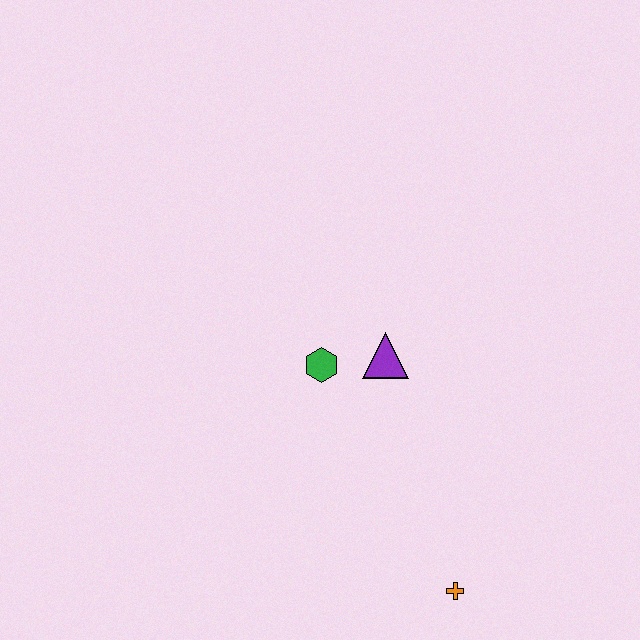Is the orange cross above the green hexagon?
No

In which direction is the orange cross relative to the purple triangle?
The orange cross is below the purple triangle.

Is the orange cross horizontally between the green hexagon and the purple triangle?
No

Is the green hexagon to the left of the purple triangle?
Yes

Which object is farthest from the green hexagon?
The orange cross is farthest from the green hexagon.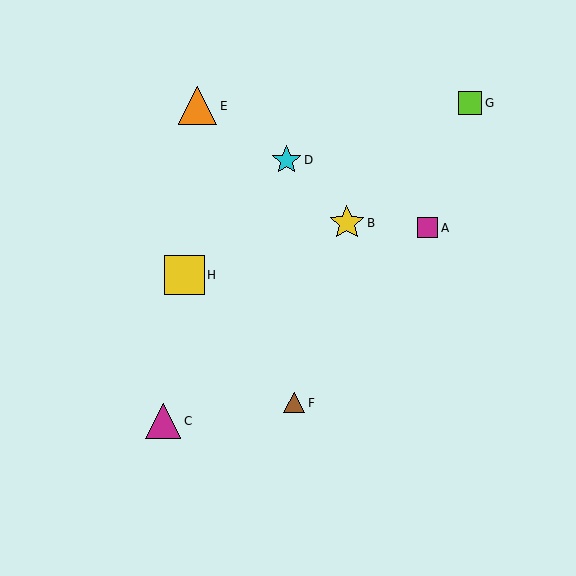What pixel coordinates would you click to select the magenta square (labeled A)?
Click at (428, 228) to select the magenta square A.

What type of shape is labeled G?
Shape G is a lime square.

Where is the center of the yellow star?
The center of the yellow star is at (347, 223).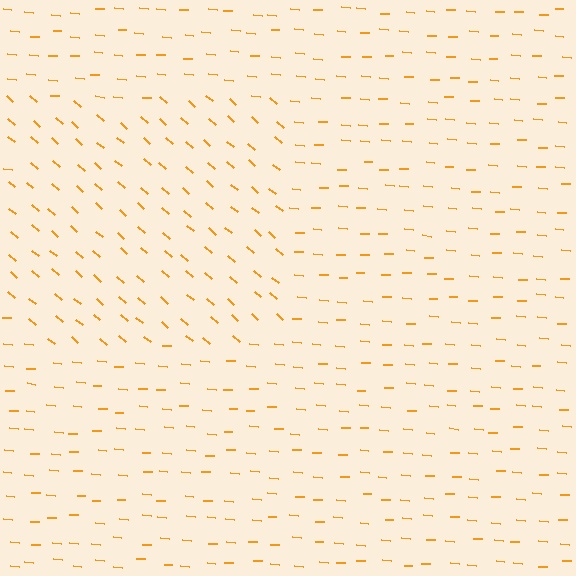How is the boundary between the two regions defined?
The boundary is defined purely by a change in line orientation (approximately 38 degrees difference). All lines are the same color and thickness.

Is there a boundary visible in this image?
Yes, there is a texture boundary formed by a change in line orientation.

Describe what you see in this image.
The image is filled with small orange line segments. A rectangle region in the image has lines oriented differently from the surrounding lines, creating a visible texture boundary.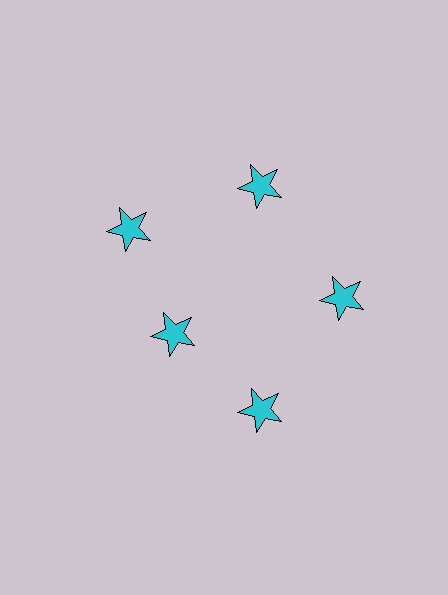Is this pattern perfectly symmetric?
No. The 5 cyan stars are arranged in a ring, but one element near the 8 o'clock position is pulled inward toward the center, breaking the 5-fold rotational symmetry.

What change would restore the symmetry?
The symmetry would be restored by moving it outward, back onto the ring so that all 5 stars sit at equal angles and equal distance from the center.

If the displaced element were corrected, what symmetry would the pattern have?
It would have 5-fold rotational symmetry — the pattern would map onto itself every 72 degrees.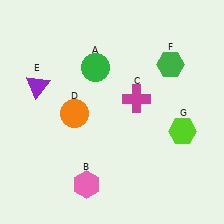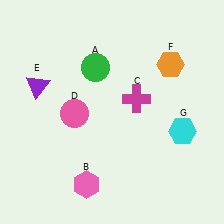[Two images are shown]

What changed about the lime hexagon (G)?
In Image 1, G is lime. In Image 2, it changed to cyan.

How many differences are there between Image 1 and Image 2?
There are 3 differences between the two images.